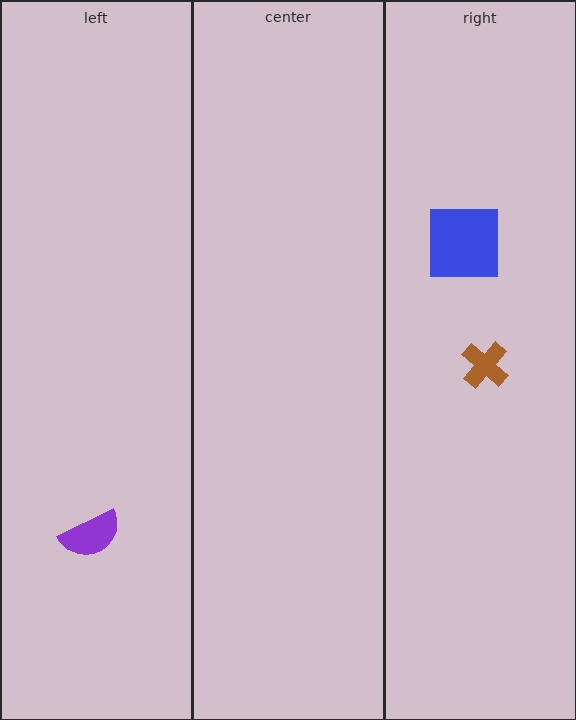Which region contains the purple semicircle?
The left region.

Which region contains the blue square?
The right region.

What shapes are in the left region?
The purple semicircle.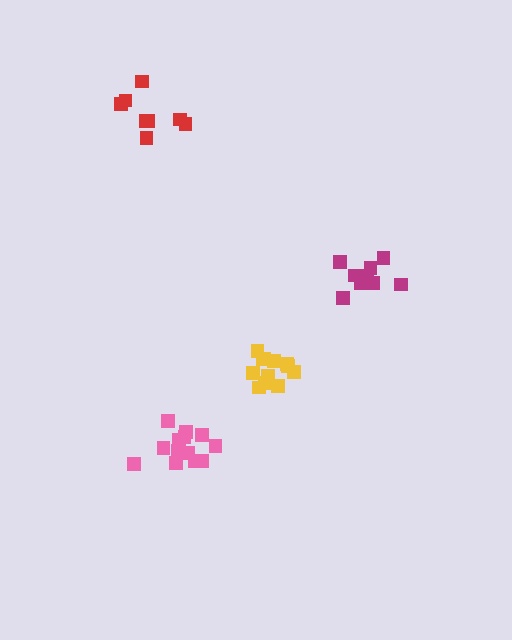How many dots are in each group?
Group 1: 11 dots, Group 2: 8 dots, Group 3: 13 dots, Group 4: 12 dots (44 total).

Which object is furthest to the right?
The magenta cluster is rightmost.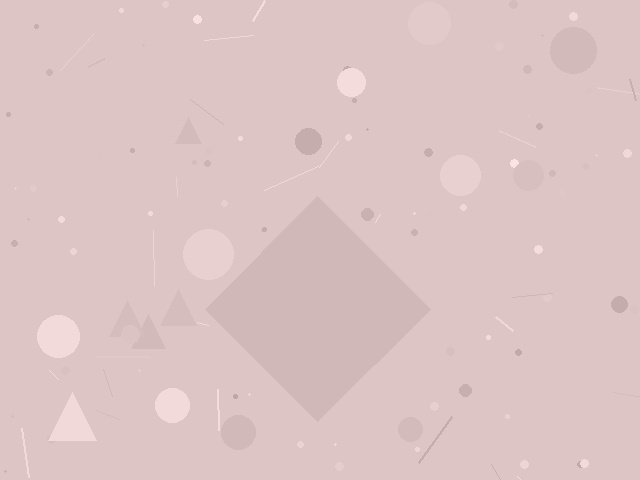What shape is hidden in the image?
A diamond is hidden in the image.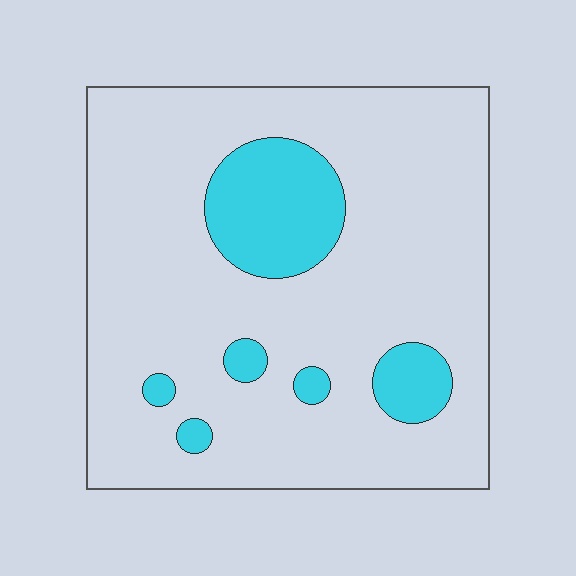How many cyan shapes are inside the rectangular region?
6.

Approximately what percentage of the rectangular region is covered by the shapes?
Approximately 15%.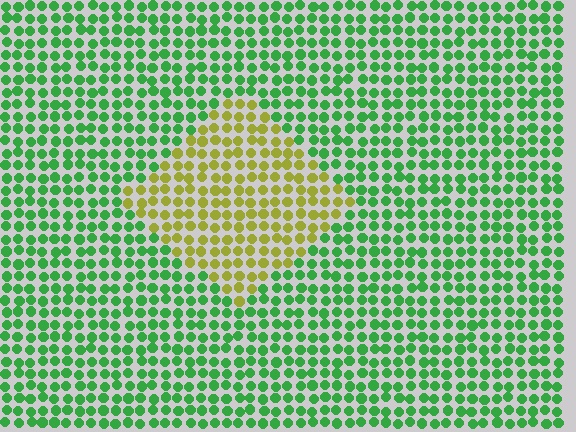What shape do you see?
I see a diamond.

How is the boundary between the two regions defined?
The boundary is defined purely by a slight shift in hue (about 60 degrees). Spacing, size, and orientation are identical on both sides.